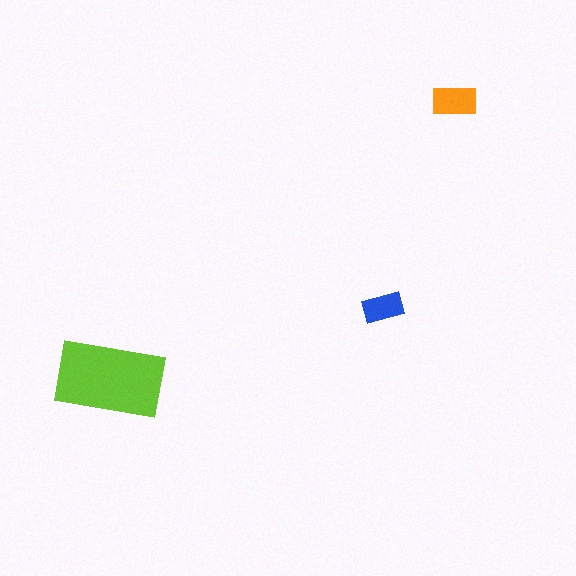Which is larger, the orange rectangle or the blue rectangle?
The orange one.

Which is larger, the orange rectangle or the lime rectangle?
The lime one.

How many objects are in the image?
There are 3 objects in the image.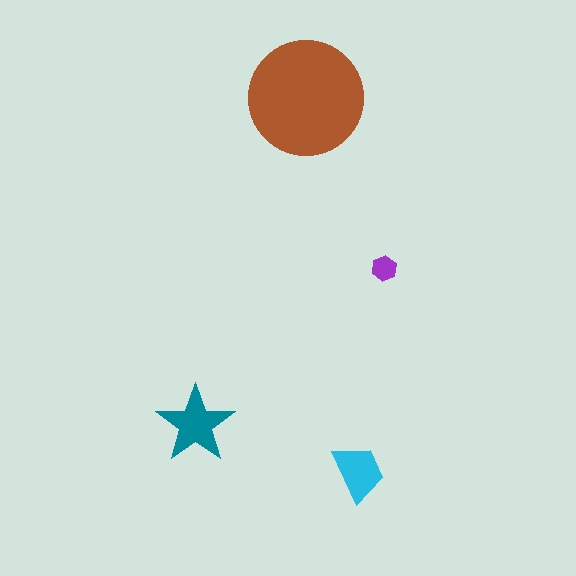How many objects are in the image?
There are 4 objects in the image.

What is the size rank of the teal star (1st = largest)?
2nd.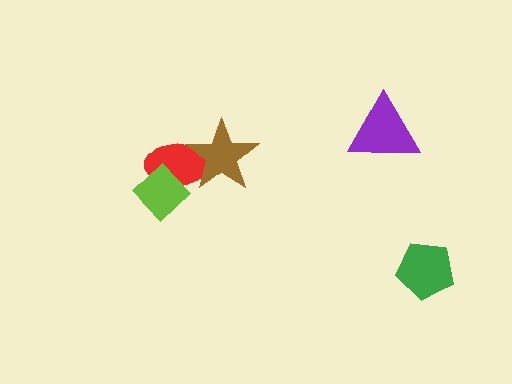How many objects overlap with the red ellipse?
2 objects overlap with the red ellipse.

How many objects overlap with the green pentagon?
0 objects overlap with the green pentagon.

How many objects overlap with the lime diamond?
1 object overlaps with the lime diamond.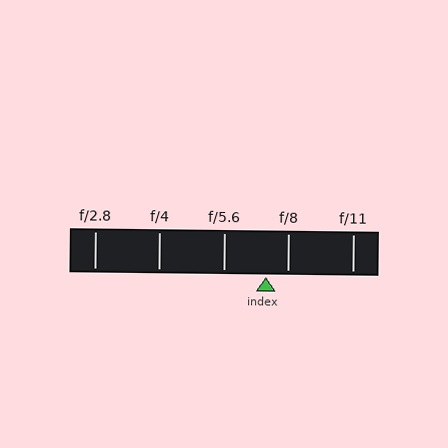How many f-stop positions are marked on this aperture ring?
There are 5 f-stop positions marked.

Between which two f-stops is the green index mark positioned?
The index mark is between f/5.6 and f/8.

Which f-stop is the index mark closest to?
The index mark is closest to f/8.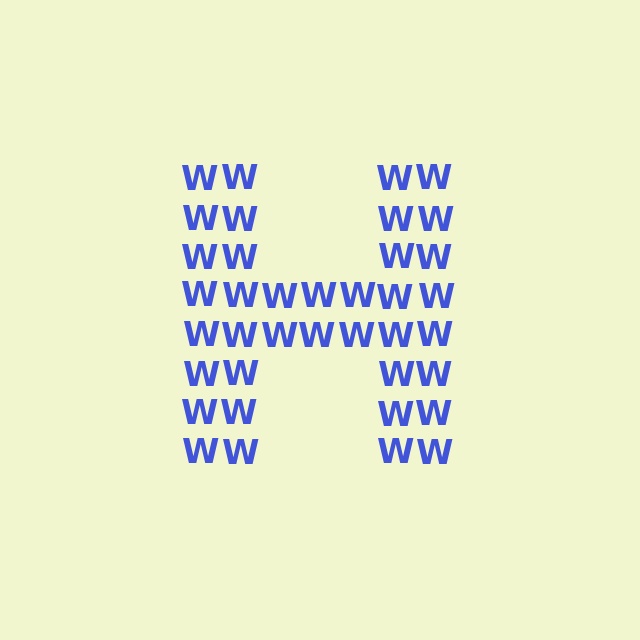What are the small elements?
The small elements are letter W's.